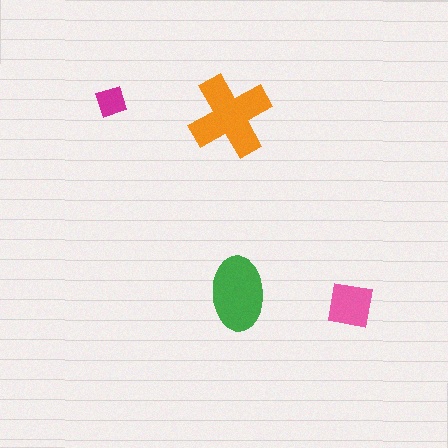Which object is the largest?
The orange cross.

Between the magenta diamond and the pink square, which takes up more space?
The pink square.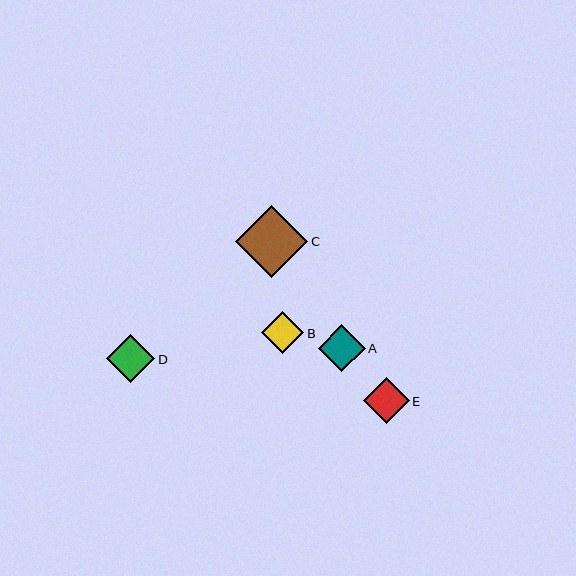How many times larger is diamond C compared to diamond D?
Diamond C is approximately 1.5 times the size of diamond D.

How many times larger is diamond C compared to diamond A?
Diamond C is approximately 1.5 times the size of diamond A.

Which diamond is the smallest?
Diamond B is the smallest with a size of approximately 42 pixels.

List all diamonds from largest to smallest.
From largest to smallest: C, D, A, E, B.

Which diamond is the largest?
Diamond C is the largest with a size of approximately 72 pixels.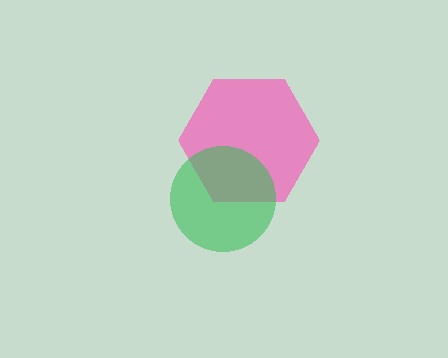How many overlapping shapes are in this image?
There are 2 overlapping shapes in the image.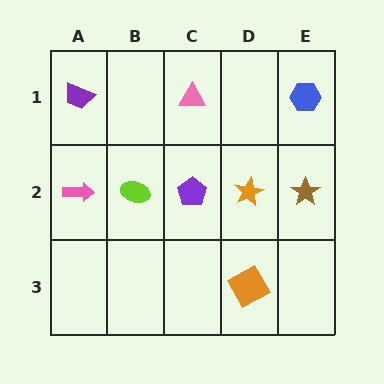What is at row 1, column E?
A blue hexagon.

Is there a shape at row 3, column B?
No, that cell is empty.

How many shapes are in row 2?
5 shapes.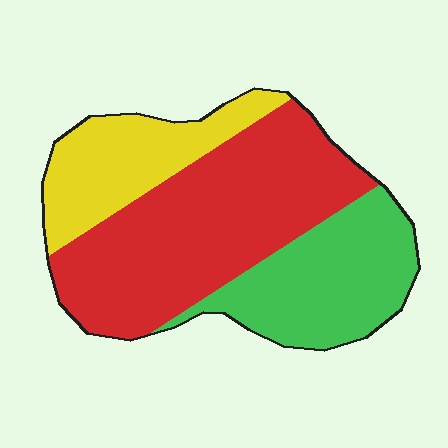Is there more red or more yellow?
Red.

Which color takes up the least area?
Yellow, at roughly 20%.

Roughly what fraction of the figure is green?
Green covers around 30% of the figure.